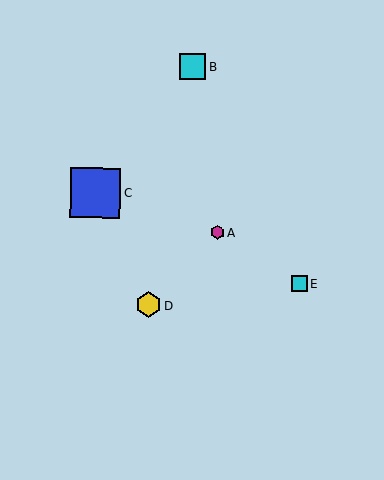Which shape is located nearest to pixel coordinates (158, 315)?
The yellow hexagon (labeled D) at (148, 305) is nearest to that location.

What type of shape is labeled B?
Shape B is a cyan square.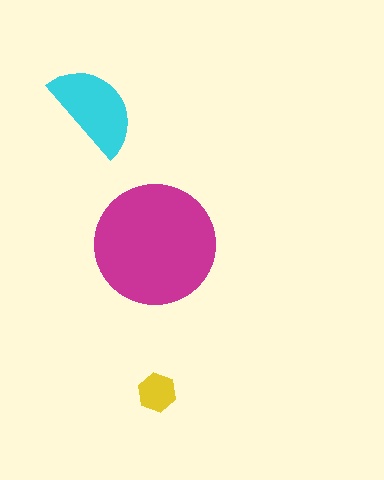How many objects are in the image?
There are 3 objects in the image.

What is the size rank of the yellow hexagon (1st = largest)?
3rd.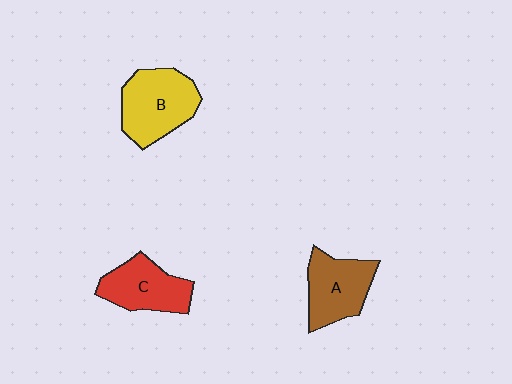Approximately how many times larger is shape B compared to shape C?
Approximately 1.2 times.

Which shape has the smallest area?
Shape C (red).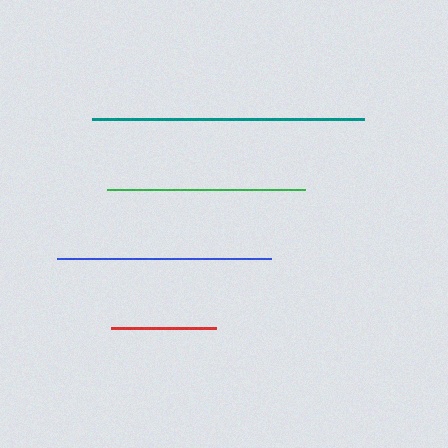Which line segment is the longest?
The teal line is the longest at approximately 272 pixels.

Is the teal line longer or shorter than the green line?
The teal line is longer than the green line.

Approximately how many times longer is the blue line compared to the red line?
The blue line is approximately 2.0 times the length of the red line.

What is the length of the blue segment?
The blue segment is approximately 214 pixels long.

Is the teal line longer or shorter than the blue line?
The teal line is longer than the blue line.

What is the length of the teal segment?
The teal segment is approximately 272 pixels long.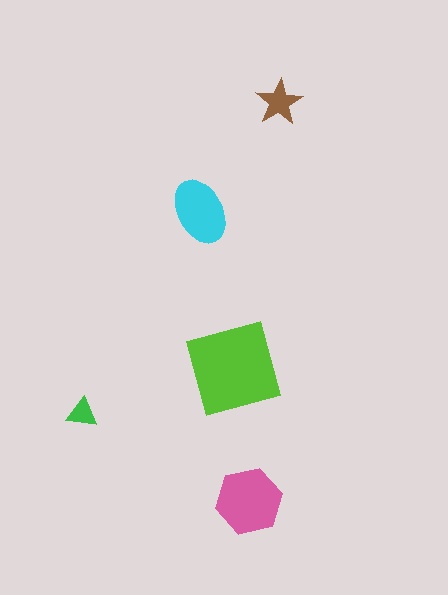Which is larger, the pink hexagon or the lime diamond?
The lime diamond.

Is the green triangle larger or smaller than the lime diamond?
Smaller.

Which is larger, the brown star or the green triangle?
The brown star.